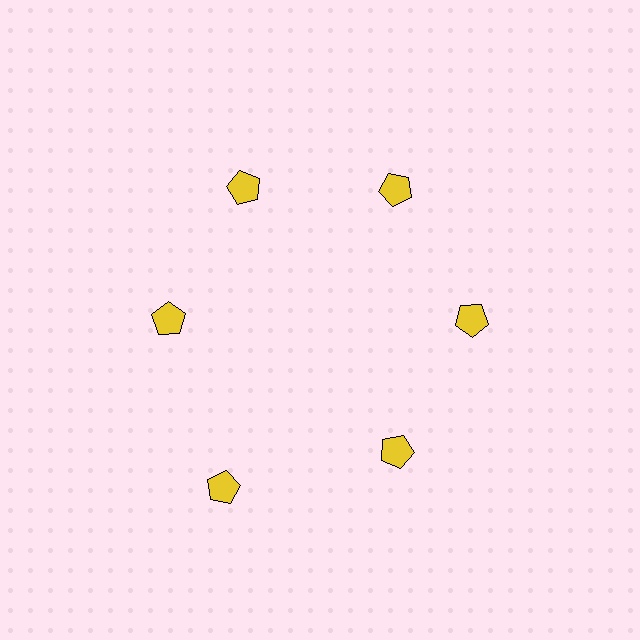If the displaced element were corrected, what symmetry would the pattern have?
It would have 6-fold rotational symmetry — the pattern would map onto itself every 60 degrees.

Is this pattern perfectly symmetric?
No. The 6 yellow pentagons are arranged in a ring, but one element near the 7 o'clock position is pushed outward from the center, breaking the 6-fold rotational symmetry.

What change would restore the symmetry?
The symmetry would be restored by moving it inward, back onto the ring so that all 6 pentagons sit at equal angles and equal distance from the center.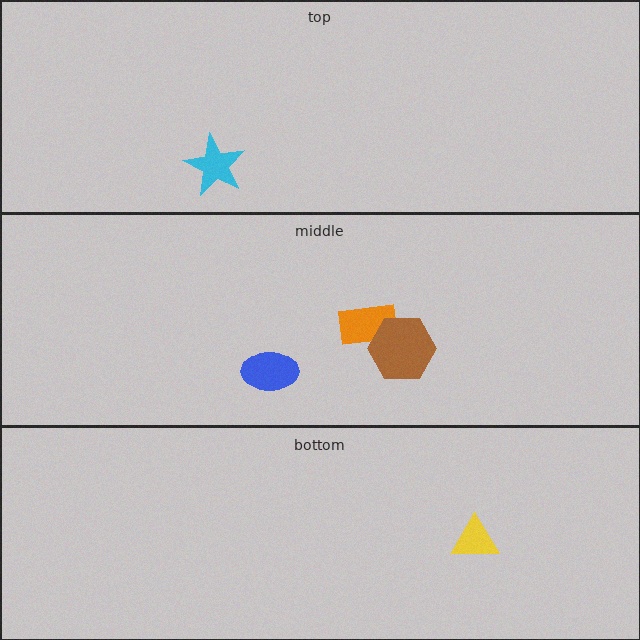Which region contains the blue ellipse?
The middle region.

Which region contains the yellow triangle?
The bottom region.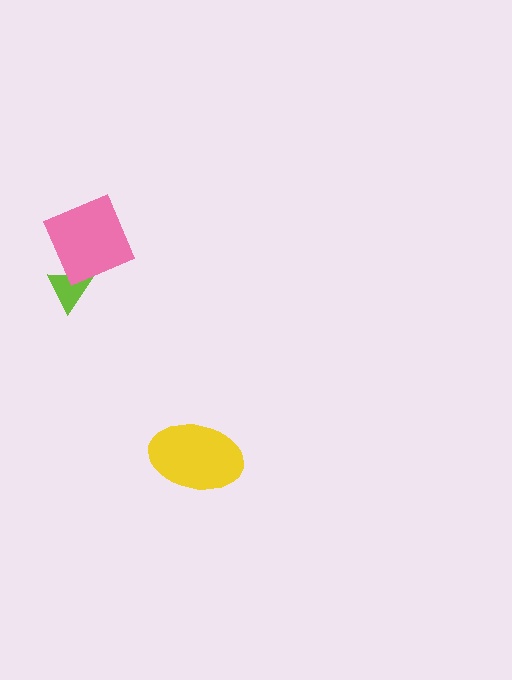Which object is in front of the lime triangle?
The pink diamond is in front of the lime triangle.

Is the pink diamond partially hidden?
No, no other shape covers it.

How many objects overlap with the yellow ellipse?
0 objects overlap with the yellow ellipse.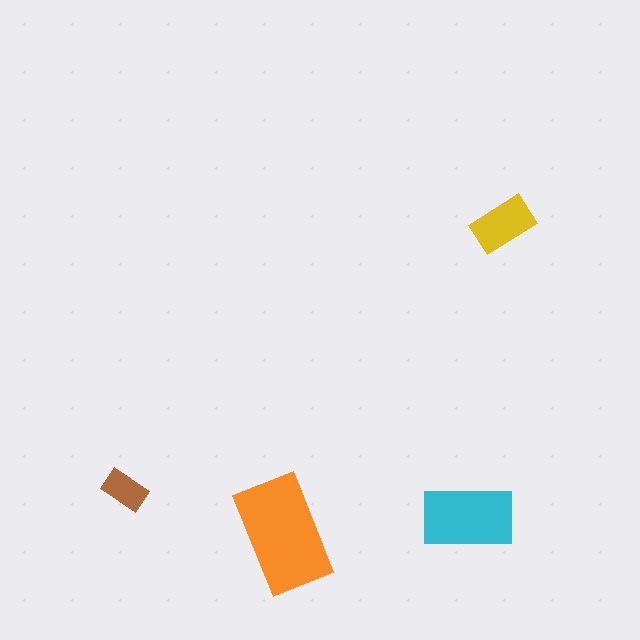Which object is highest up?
The yellow rectangle is topmost.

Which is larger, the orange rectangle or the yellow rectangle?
The orange one.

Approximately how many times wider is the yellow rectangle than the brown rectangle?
About 1.5 times wider.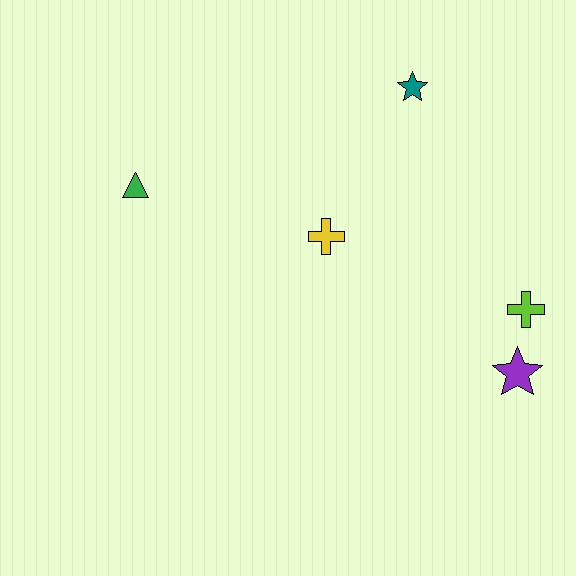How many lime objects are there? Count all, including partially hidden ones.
There is 1 lime object.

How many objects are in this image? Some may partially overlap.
There are 5 objects.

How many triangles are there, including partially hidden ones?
There is 1 triangle.